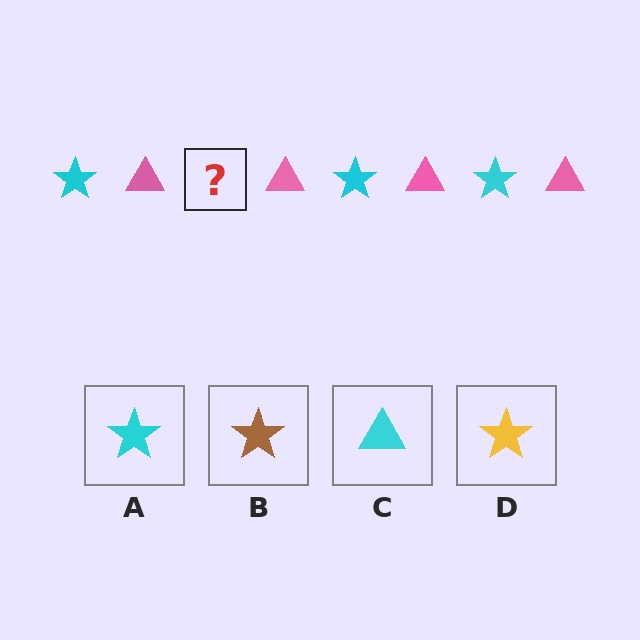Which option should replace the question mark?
Option A.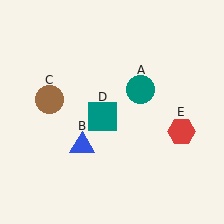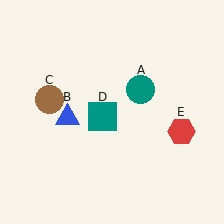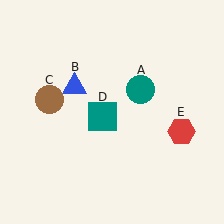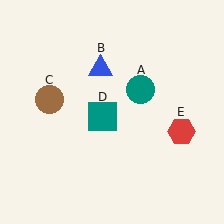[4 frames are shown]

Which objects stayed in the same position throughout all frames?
Teal circle (object A) and brown circle (object C) and teal square (object D) and red hexagon (object E) remained stationary.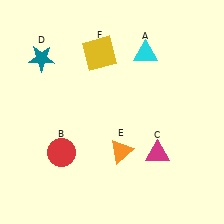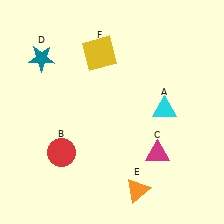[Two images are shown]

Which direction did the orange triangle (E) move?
The orange triangle (E) moved down.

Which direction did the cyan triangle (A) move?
The cyan triangle (A) moved down.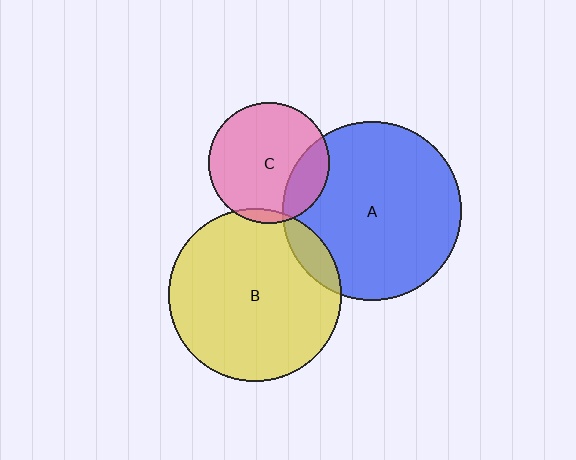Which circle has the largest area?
Circle A (blue).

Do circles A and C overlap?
Yes.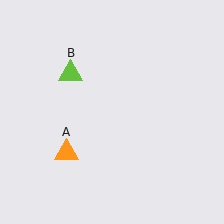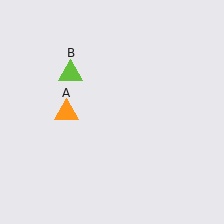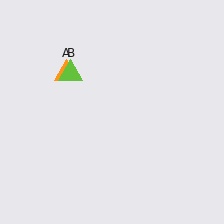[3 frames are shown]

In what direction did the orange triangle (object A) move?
The orange triangle (object A) moved up.